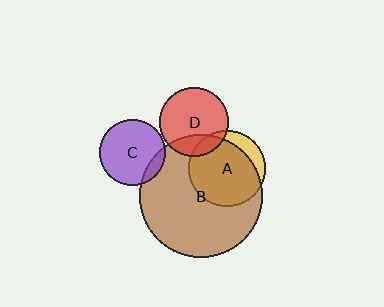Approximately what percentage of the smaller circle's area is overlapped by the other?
Approximately 10%.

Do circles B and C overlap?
Yes.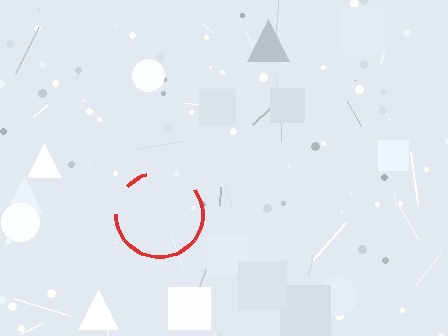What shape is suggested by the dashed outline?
The dashed outline suggests a circle.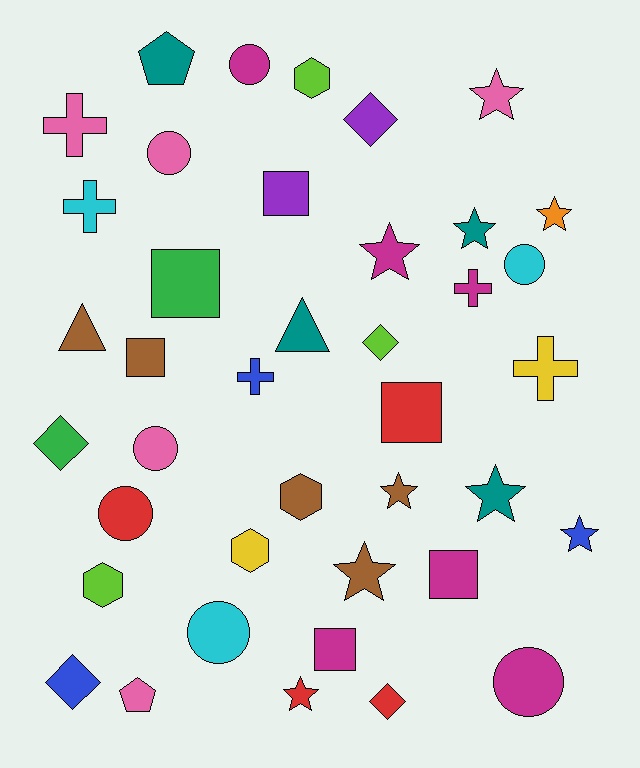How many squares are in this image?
There are 6 squares.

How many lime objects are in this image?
There are 3 lime objects.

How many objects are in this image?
There are 40 objects.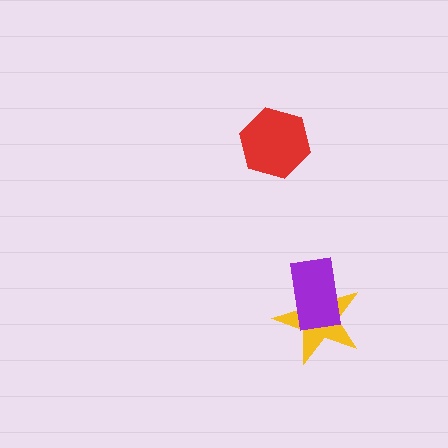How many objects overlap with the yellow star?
1 object overlaps with the yellow star.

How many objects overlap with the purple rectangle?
1 object overlaps with the purple rectangle.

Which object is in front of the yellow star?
The purple rectangle is in front of the yellow star.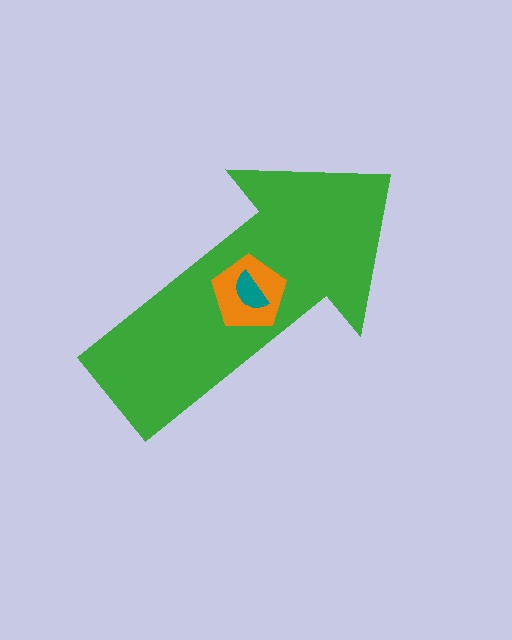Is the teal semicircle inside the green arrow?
Yes.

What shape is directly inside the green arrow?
The orange pentagon.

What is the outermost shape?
The green arrow.